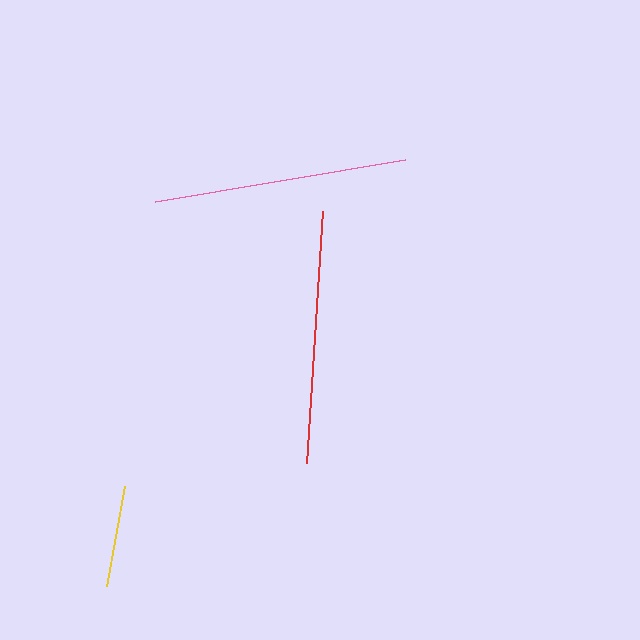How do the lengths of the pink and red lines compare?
The pink and red lines are approximately the same length.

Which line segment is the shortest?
The yellow line is the shortest at approximately 102 pixels.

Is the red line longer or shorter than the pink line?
The pink line is longer than the red line.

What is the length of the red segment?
The red segment is approximately 253 pixels long.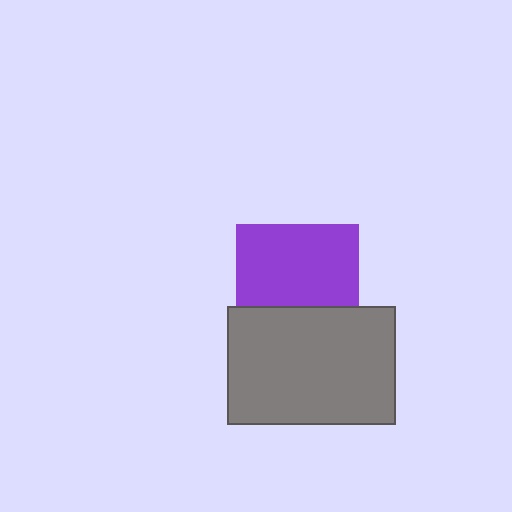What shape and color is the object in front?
The object in front is a gray rectangle.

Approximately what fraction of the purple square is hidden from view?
Roughly 33% of the purple square is hidden behind the gray rectangle.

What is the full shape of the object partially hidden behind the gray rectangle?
The partially hidden object is a purple square.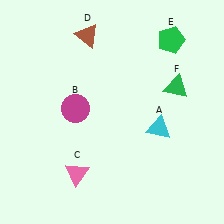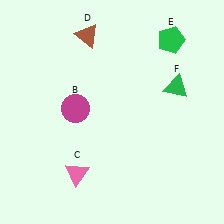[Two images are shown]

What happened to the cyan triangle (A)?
The cyan triangle (A) was removed in Image 2. It was in the bottom-right area of Image 1.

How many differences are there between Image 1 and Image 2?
There is 1 difference between the two images.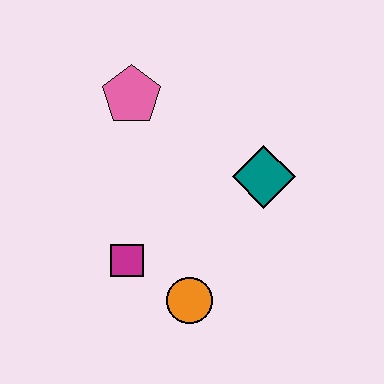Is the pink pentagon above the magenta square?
Yes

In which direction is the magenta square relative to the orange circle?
The magenta square is to the left of the orange circle.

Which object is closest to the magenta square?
The orange circle is closest to the magenta square.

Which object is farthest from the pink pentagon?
The orange circle is farthest from the pink pentagon.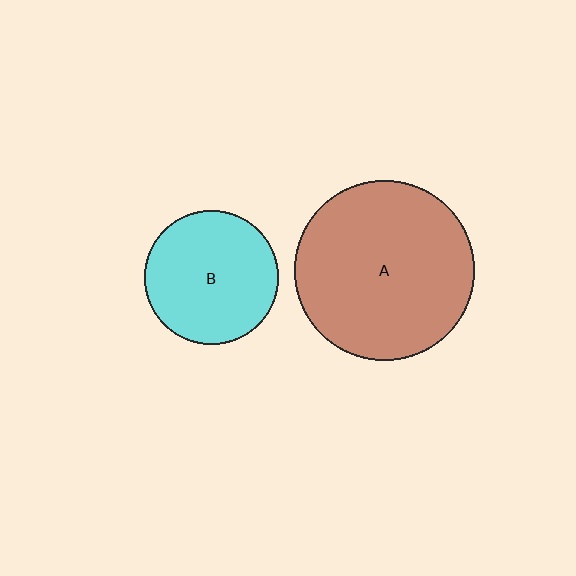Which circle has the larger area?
Circle A (brown).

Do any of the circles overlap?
No, none of the circles overlap.